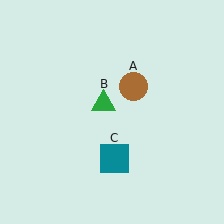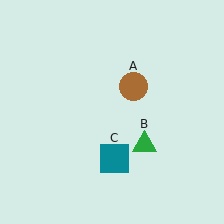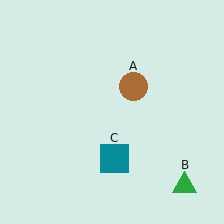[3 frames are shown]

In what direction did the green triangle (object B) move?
The green triangle (object B) moved down and to the right.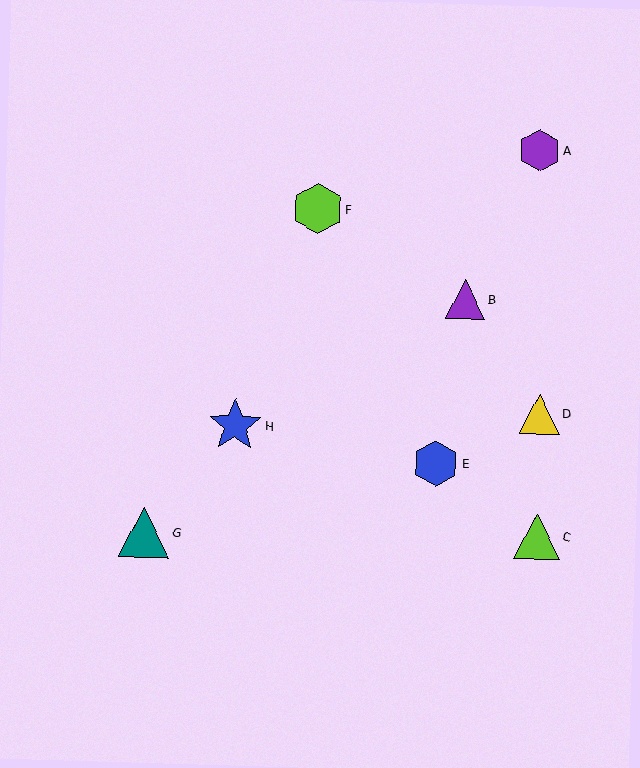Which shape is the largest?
The blue star (labeled H) is the largest.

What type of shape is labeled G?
Shape G is a teal triangle.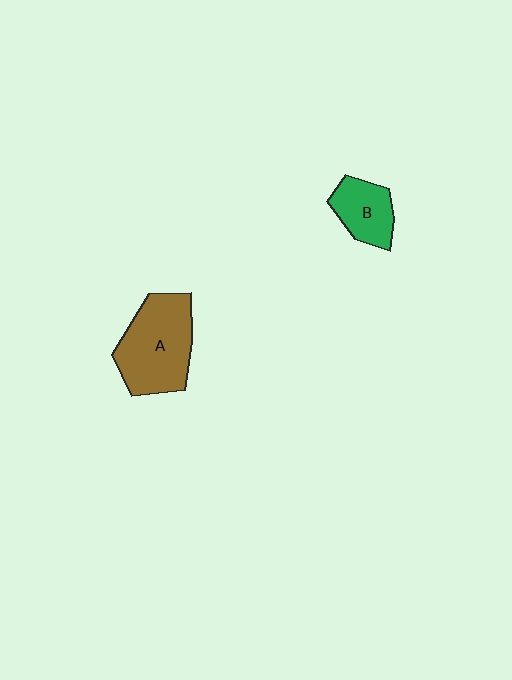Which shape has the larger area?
Shape A (brown).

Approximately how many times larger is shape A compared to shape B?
Approximately 1.9 times.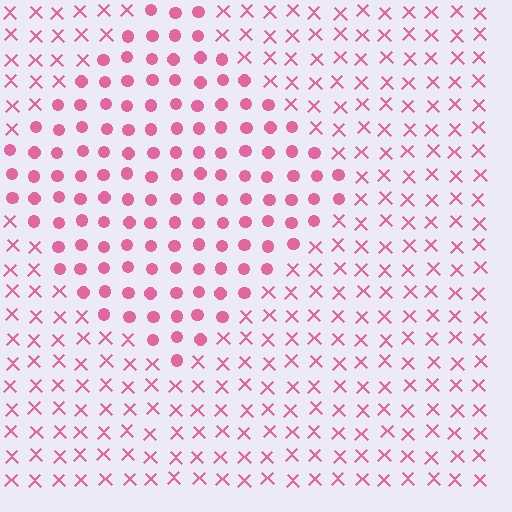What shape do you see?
I see a diamond.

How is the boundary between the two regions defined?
The boundary is defined by a change in element shape: circles inside vs. X marks outside. All elements share the same color and spacing.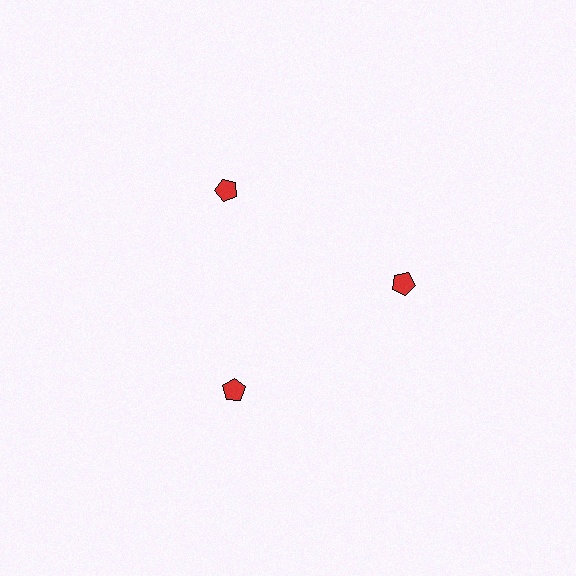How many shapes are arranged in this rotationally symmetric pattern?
There are 3 shapes, arranged in 3 groups of 1.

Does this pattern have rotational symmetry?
Yes, this pattern has 3-fold rotational symmetry. It looks the same after rotating 120 degrees around the center.